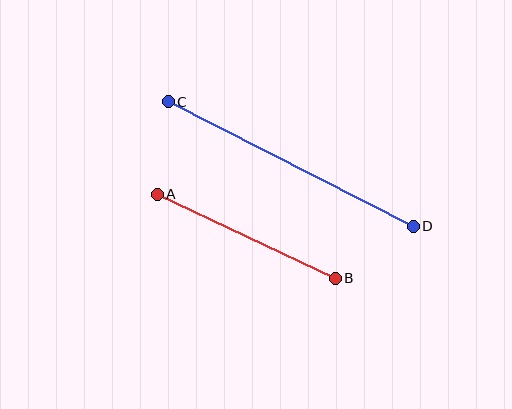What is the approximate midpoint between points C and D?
The midpoint is at approximately (291, 164) pixels.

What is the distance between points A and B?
The distance is approximately 197 pixels.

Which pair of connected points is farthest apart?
Points C and D are farthest apart.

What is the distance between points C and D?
The distance is approximately 275 pixels.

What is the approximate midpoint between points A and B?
The midpoint is at approximately (246, 236) pixels.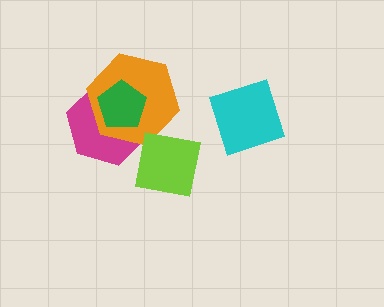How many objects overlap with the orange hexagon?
3 objects overlap with the orange hexagon.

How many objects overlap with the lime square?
2 objects overlap with the lime square.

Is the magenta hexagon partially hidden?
Yes, it is partially covered by another shape.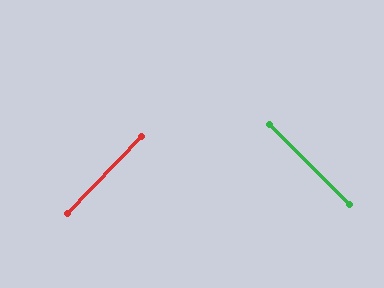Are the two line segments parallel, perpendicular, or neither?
Perpendicular — they meet at approximately 89°.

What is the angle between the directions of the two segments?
Approximately 89 degrees.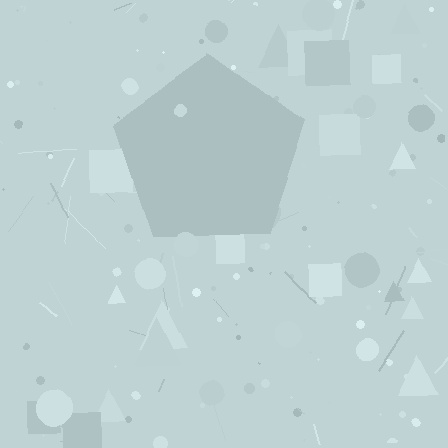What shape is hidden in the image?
A pentagon is hidden in the image.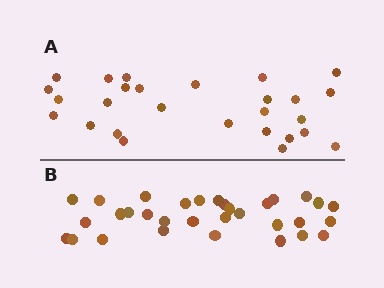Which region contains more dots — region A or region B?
Region B (the bottom region) has more dots.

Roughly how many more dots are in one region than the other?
Region B has about 5 more dots than region A.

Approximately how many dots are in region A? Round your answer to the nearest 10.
About 30 dots. (The exact count is 27, which rounds to 30.)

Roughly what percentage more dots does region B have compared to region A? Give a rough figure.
About 20% more.